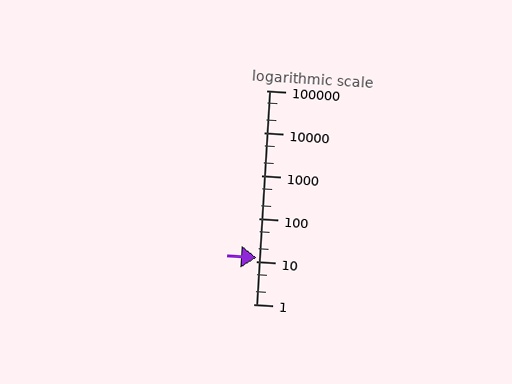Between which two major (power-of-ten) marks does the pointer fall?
The pointer is between 10 and 100.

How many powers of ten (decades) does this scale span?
The scale spans 5 decades, from 1 to 100000.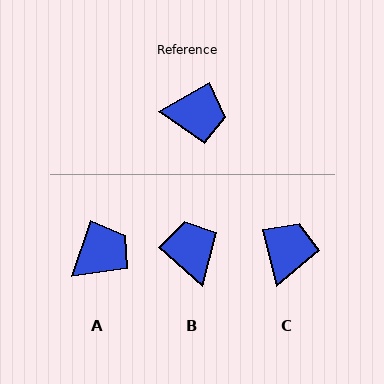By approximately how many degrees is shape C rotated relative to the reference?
Approximately 75 degrees counter-clockwise.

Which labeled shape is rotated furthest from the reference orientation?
B, about 110 degrees away.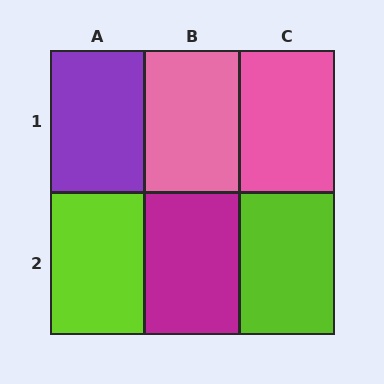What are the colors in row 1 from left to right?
Purple, pink, pink.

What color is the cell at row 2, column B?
Magenta.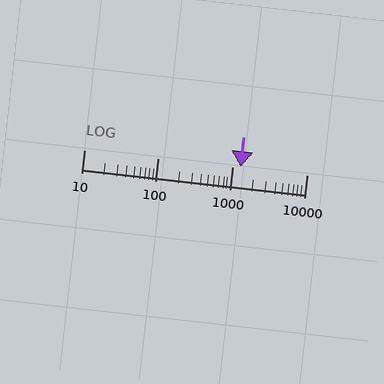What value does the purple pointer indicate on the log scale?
The pointer indicates approximately 1300.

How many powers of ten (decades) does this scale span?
The scale spans 3 decades, from 10 to 10000.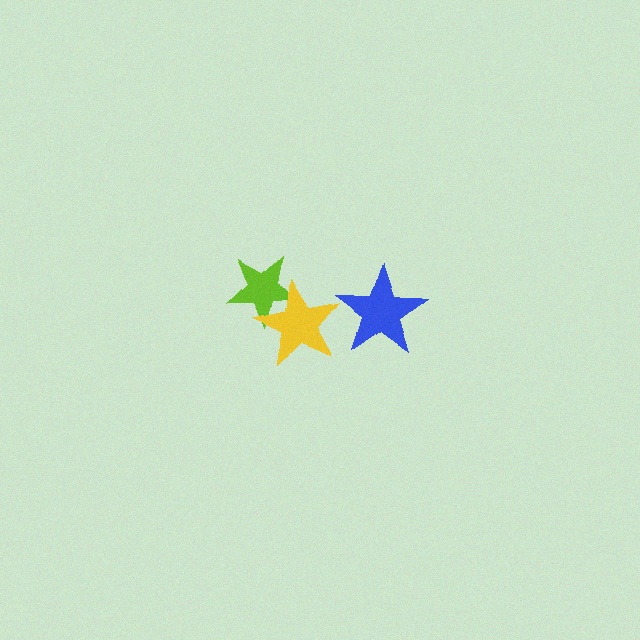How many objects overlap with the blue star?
1 object overlaps with the blue star.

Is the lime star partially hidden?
Yes, it is partially covered by another shape.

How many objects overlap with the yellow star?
2 objects overlap with the yellow star.